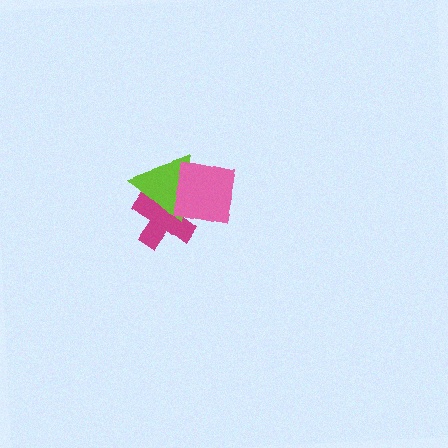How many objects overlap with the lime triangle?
2 objects overlap with the lime triangle.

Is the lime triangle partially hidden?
Yes, it is partially covered by another shape.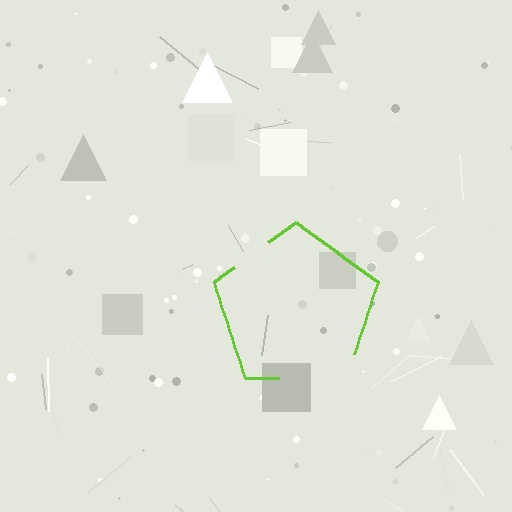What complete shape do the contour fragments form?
The contour fragments form a pentagon.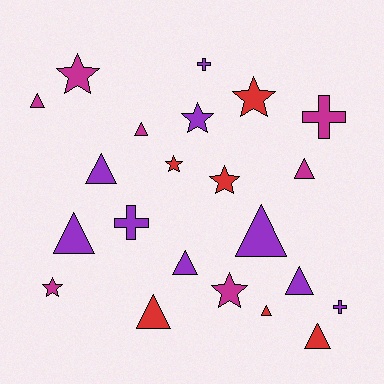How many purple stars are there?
There is 1 purple star.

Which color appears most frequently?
Purple, with 9 objects.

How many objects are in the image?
There are 22 objects.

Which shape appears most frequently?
Triangle, with 11 objects.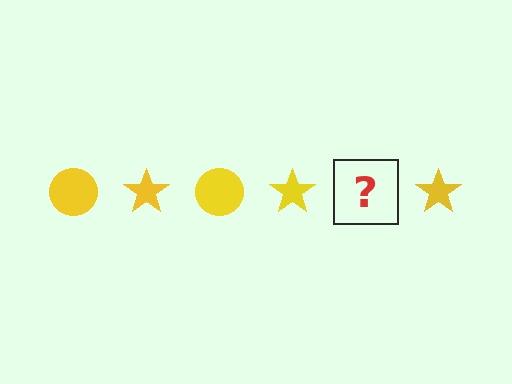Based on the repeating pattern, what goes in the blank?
The blank should be a yellow circle.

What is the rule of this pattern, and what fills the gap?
The rule is that the pattern cycles through circle, star shapes in yellow. The gap should be filled with a yellow circle.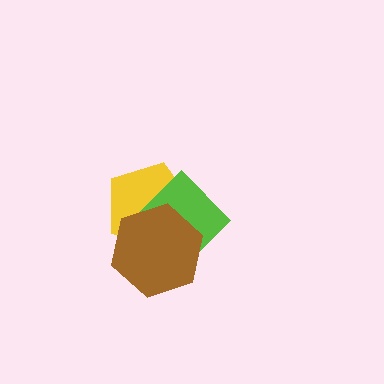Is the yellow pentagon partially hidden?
Yes, it is partially covered by another shape.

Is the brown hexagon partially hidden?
No, no other shape covers it.